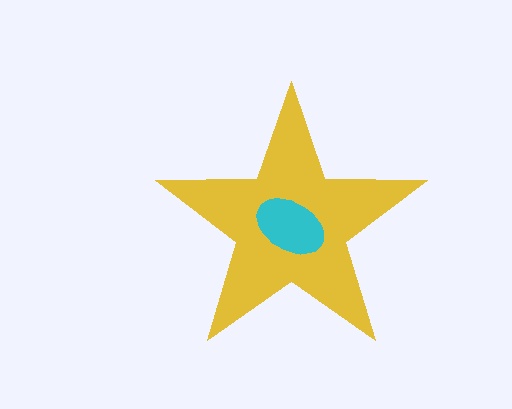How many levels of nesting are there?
2.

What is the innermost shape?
The cyan ellipse.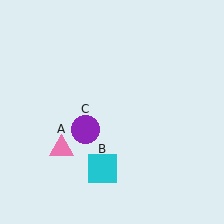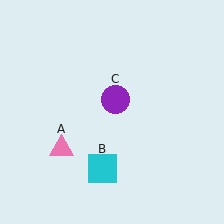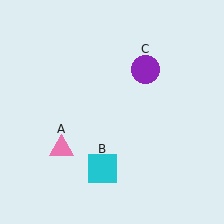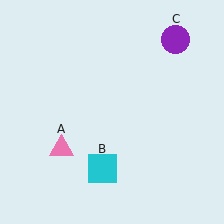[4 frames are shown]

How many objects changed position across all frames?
1 object changed position: purple circle (object C).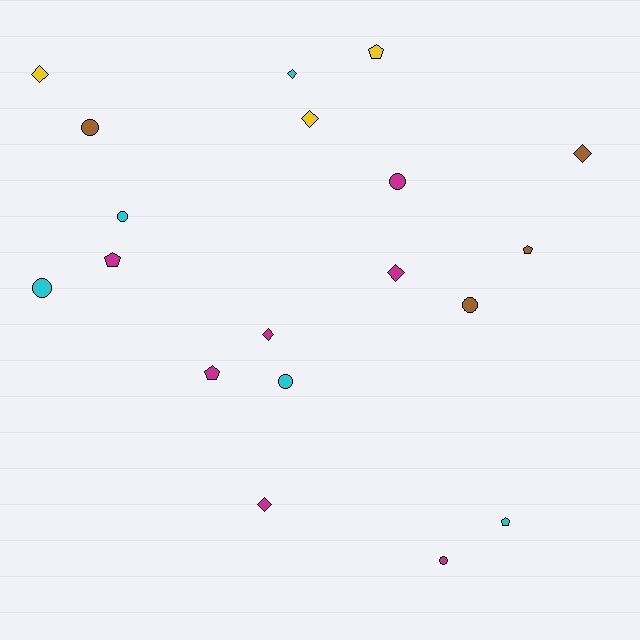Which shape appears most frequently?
Circle, with 7 objects.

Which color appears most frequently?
Magenta, with 7 objects.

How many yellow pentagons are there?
There is 1 yellow pentagon.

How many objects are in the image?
There are 19 objects.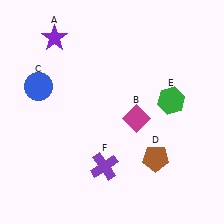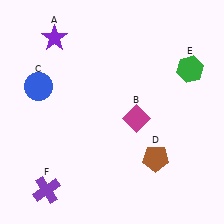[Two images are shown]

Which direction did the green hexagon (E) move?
The green hexagon (E) moved up.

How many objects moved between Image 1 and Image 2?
2 objects moved between the two images.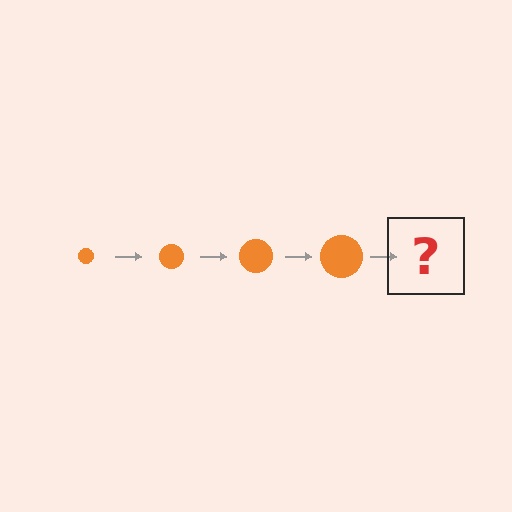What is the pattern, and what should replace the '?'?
The pattern is that the circle gets progressively larger each step. The '?' should be an orange circle, larger than the previous one.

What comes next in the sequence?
The next element should be an orange circle, larger than the previous one.